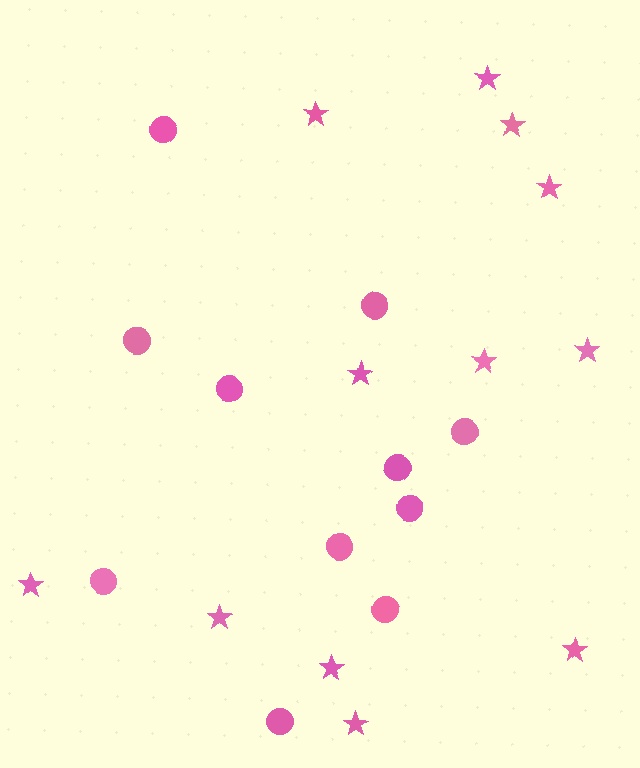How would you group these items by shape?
There are 2 groups: one group of stars (12) and one group of circles (11).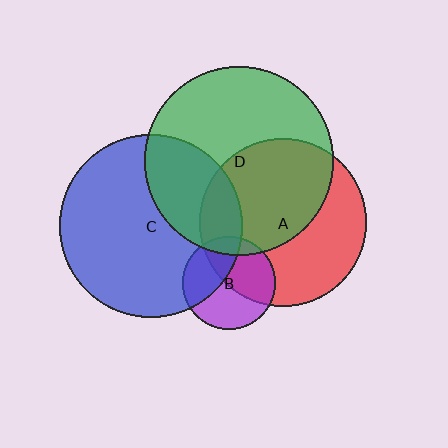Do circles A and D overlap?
Yes.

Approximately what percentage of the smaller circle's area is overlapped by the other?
Approximately 55%.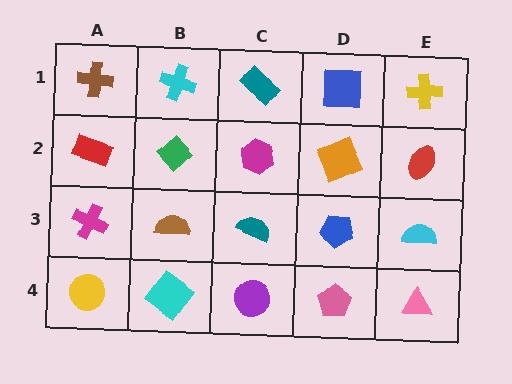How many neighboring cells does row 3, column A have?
3.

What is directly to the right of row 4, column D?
A pink triangle.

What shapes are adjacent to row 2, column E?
A yellow cross (row 1, column E), a cyan semicircle (row 3, column E), an orange square (row 2, column D).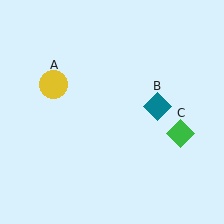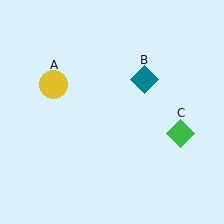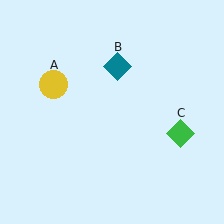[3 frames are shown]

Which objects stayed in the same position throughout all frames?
Yellow circle (object A) and green diamond (object C) remained stationary.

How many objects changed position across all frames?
1 object changed position: teal diamond (object B).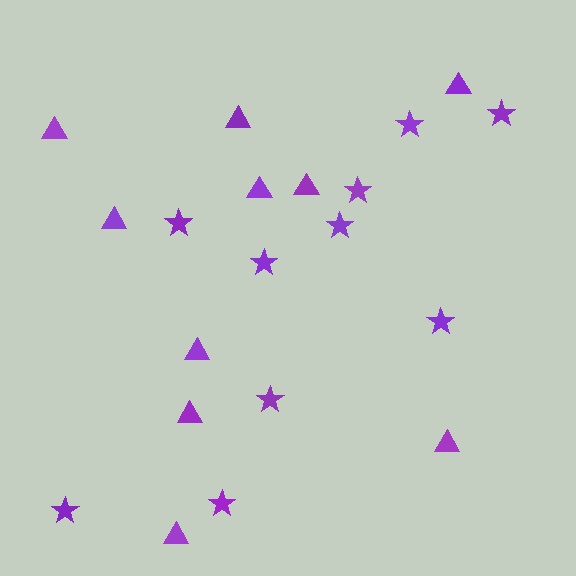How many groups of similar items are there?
There are 2 groups: one group of triangles (10) and one group of stars (10).